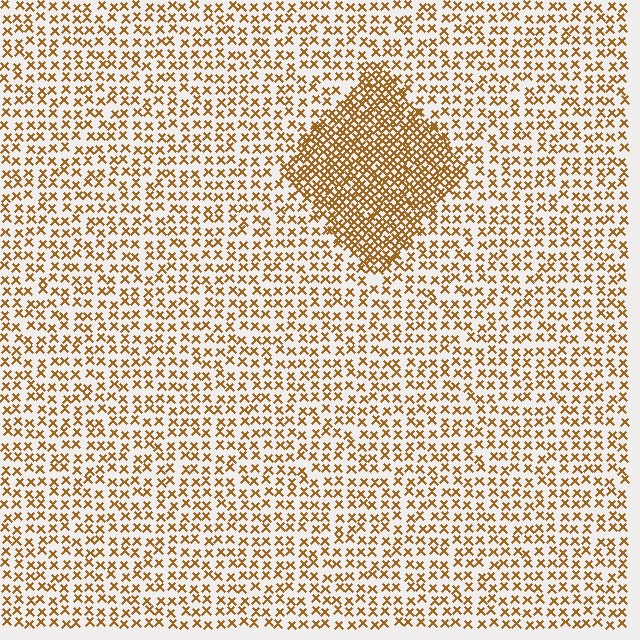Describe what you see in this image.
The image contains small brown elements arranged at two different densities. A diamond-shaped region is visible where the elements are more densely packed than the surrounding area.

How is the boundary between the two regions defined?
The boundary is defined by a change in element density (approximately 2.3x ratio). All elements are the same color, size, and shape.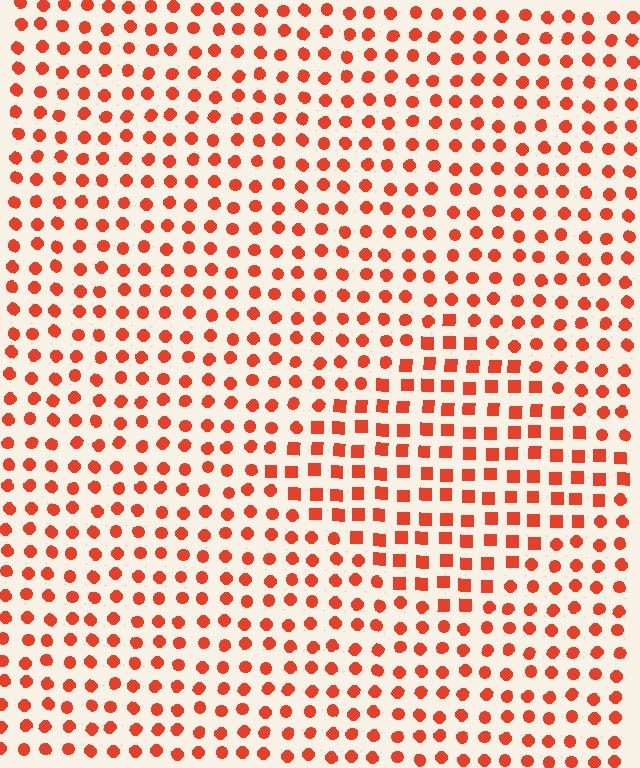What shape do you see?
I see a diamond.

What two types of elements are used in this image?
The image uses squares inside the diamond region and circles outside it.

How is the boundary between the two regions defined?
The boundary is defined by a change in element shape: squares inside vs. circles outside. All elements share the same color and spacing.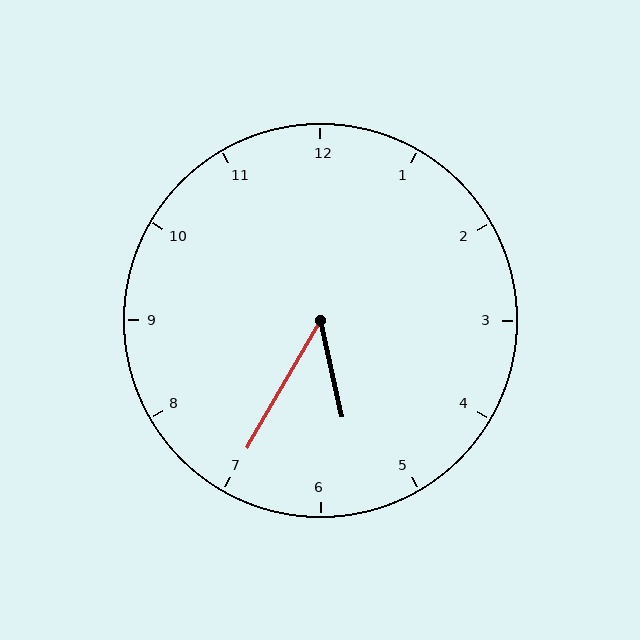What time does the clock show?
5:35.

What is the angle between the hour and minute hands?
Approximately 42 degrees.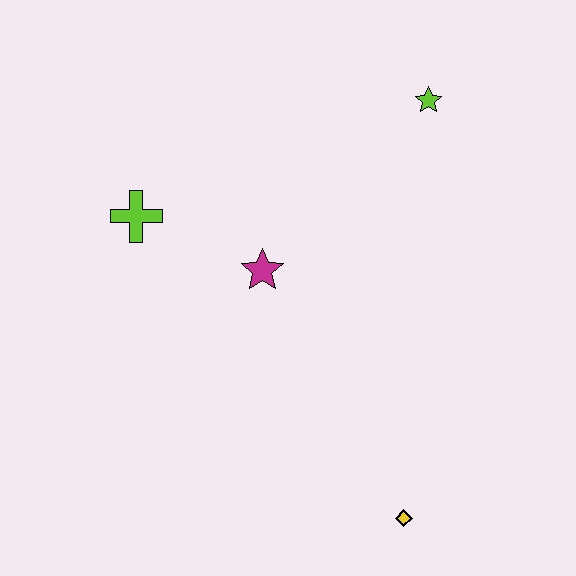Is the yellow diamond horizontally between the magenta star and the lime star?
Yes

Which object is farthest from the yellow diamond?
The lime star is farthest from the yellow diamond.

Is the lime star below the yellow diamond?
No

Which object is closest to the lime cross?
The magenta star is closest to the lime cross.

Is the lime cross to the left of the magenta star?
Yes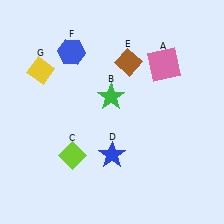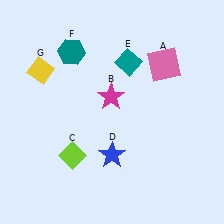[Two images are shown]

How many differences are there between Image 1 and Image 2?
There are 3 differences between the two images.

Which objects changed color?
B changed from green to magenta. E changed from brown to teal. F changed from blue to teal.